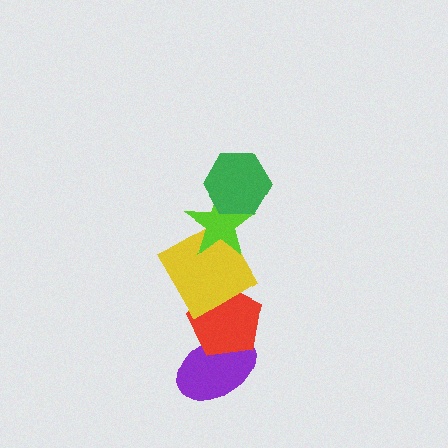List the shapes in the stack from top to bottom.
From top to bottom: the green hexagon, the lime star, the yellow square, the red pentagon, the purple ellipse.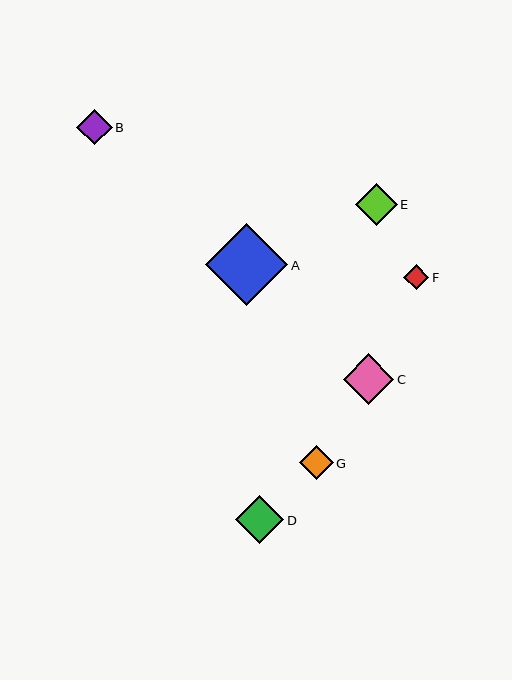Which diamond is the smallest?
Diamond F is the smallest with a size of approximately 25 pixels.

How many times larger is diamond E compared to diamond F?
Diamond E is approximately 1.7 times the size of diamond F.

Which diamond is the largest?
Diamond A is the largest with a size of approximately 82 pixels.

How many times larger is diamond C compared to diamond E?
Diamond C is approximately 1.2 times the size of diamond E.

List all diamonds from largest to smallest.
From largest to smallest: A, C, D, E, B, G, F.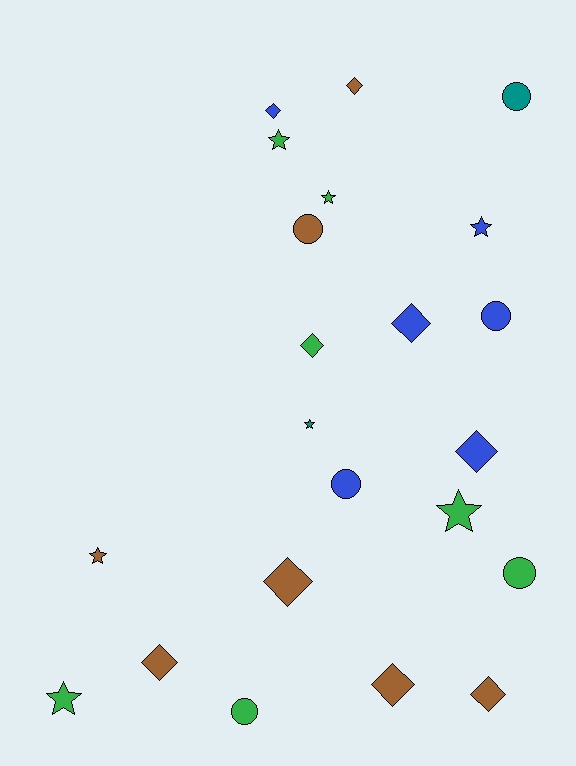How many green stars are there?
There are 4 green stars.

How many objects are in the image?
There are 22 objects.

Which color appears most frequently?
Green, with 7 objects.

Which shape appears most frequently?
Diamond, with 9 objects.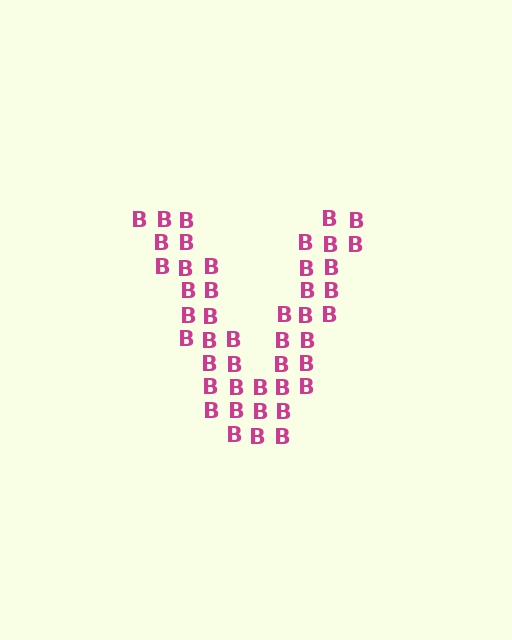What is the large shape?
The large shape is the letter V.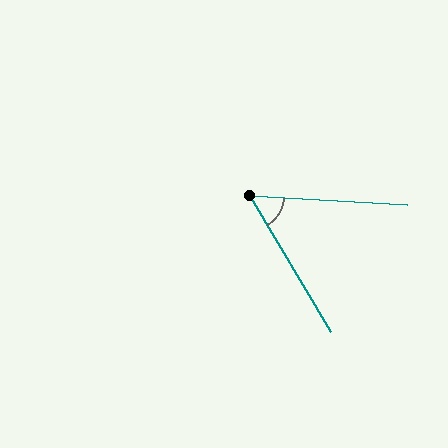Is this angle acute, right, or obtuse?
It is acute.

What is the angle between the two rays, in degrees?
Approximately 56 degrees.